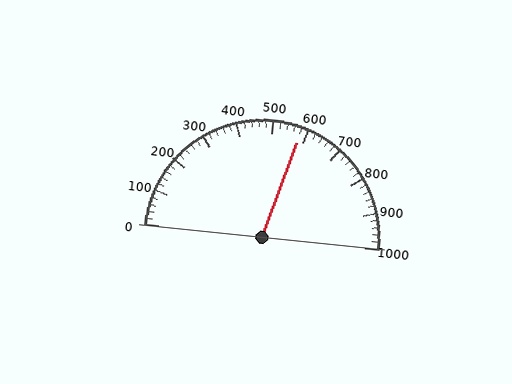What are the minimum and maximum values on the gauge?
The gauge ranges from 0 to 1000.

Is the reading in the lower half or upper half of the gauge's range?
The reading is in the upper half of the range (0 to 1000).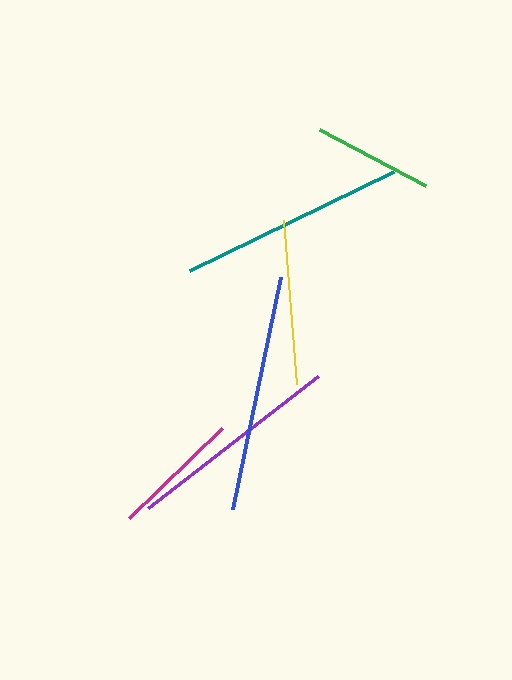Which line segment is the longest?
The blue line is the longest at approximately 237 pixels.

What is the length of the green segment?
The green segment is approximately 120 pixels long.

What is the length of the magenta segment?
The magenta segment is approximately 130 pixels long.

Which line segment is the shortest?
The green line is the shortest at approximately 120 pixels.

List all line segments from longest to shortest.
From longest to shortest: blue, teal, purple, yellow, magenta, green.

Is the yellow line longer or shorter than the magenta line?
The yellow line is longer than the magenta line.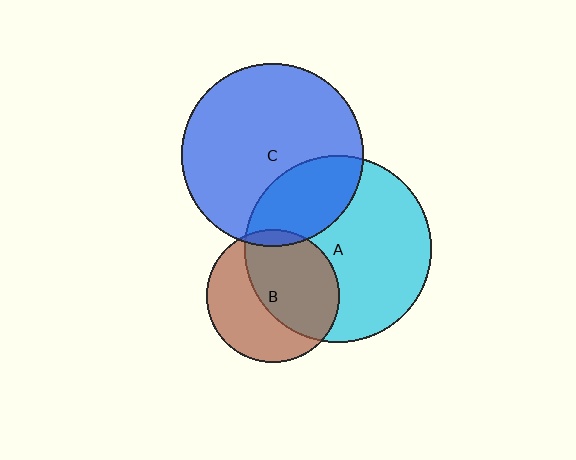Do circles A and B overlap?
Yes.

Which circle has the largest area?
Circle A (cyan).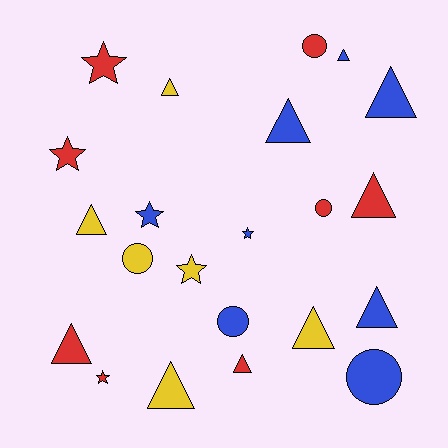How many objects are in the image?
There are 22 objects.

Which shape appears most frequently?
Triangle, with 11 objects.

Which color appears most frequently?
Blue, with 8 objects.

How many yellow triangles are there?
There are 4 yellow triangles.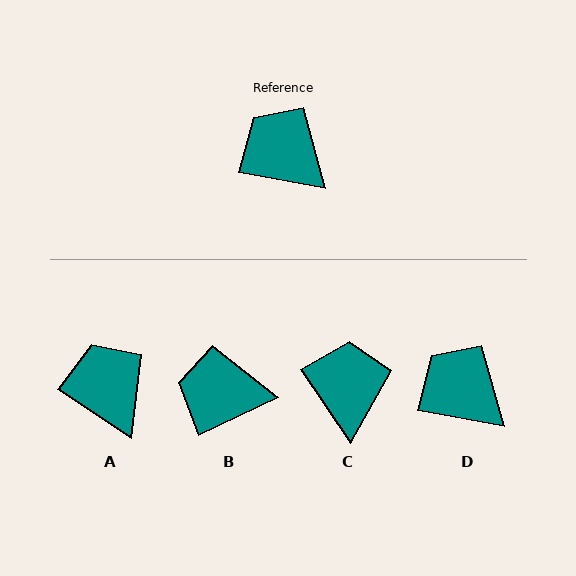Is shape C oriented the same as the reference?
No, it is off by about 45 degrees.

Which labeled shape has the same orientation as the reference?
D.